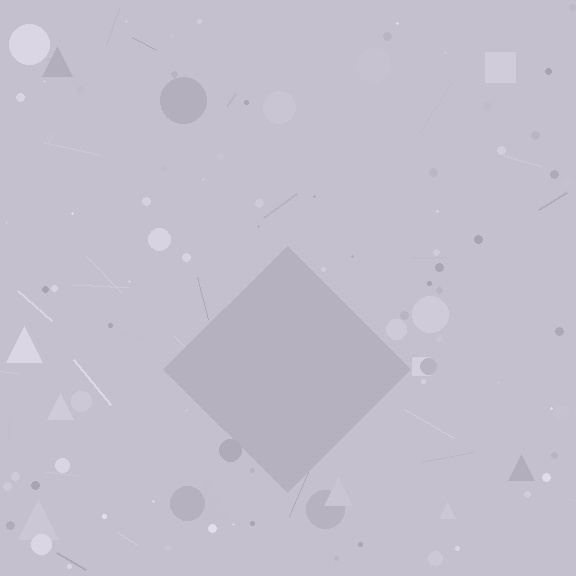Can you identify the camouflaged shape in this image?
The camouflaged shape is a diamond.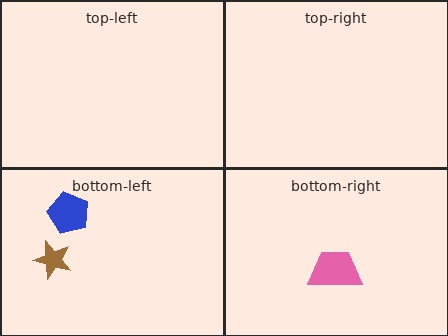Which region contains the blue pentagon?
The bottom-left region.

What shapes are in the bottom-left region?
The blue pentagon, the brown star.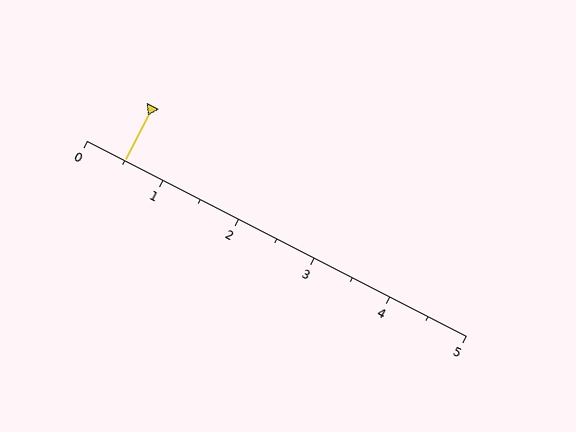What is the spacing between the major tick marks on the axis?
The major ticks are spaced 1 apart.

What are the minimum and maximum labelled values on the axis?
The axis runs from 0 to 5.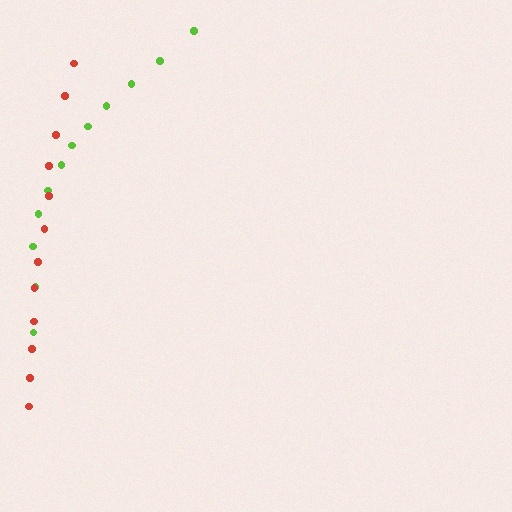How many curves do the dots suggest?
There are 2 distinct paths.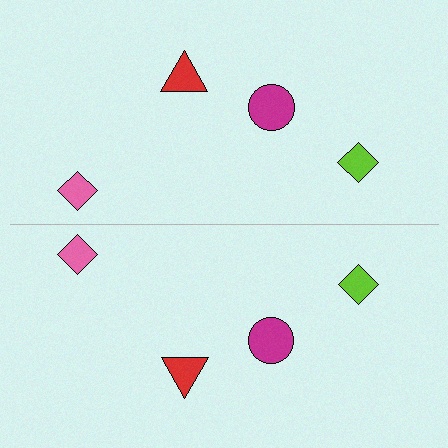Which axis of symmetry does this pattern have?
The pattern has a horizontal axis of symmetry running through the center of the image.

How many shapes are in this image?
There are 8 shapes in this image.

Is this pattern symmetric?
Yes, this pattern has bilateral (reflection) symmetry.